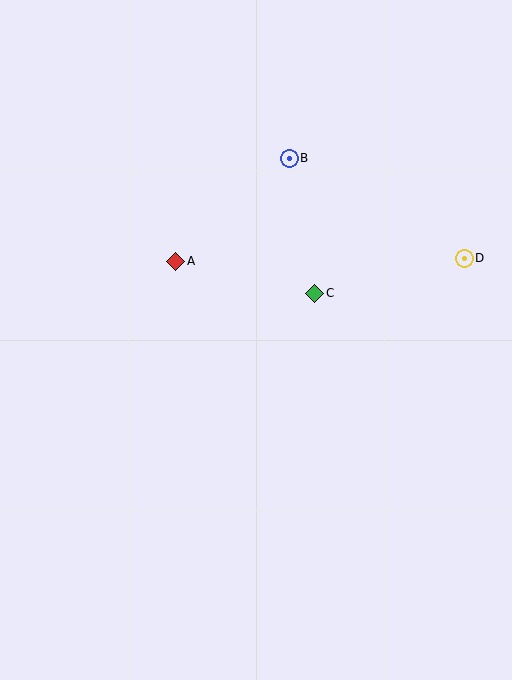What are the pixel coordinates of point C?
Point C is at (315, 293).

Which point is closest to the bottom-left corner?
Point A is closest to the bottom-left corner.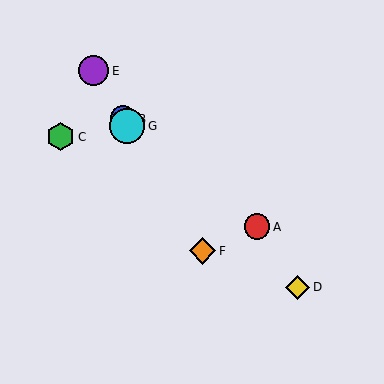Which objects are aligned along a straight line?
Objects B, E, F, G are aligned along a straight line.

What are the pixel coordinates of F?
Object F is at (203, 251).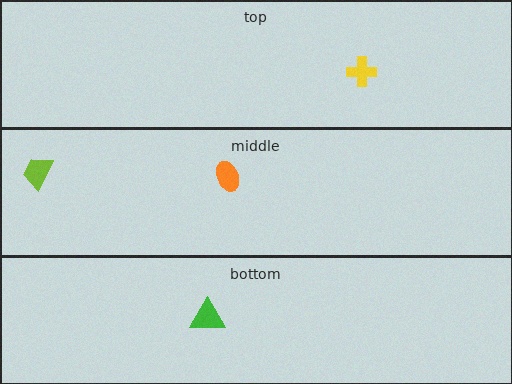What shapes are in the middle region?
The orange ellipse, the lime trapezoid.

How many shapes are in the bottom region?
1.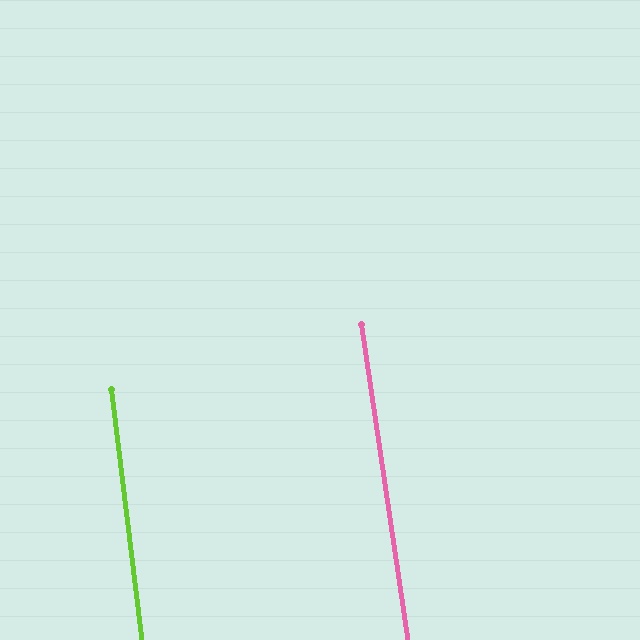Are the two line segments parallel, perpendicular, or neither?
Parallel — their directions differ by only 1.4°.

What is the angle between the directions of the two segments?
Approximately 1 degree.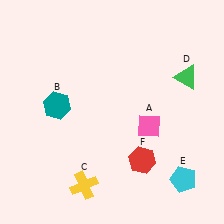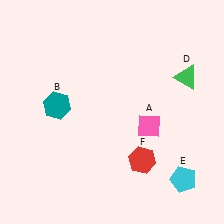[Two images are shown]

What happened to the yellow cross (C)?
The yellow cross (C) was removed in Image 2. It was in the bottom-left area of Image 1.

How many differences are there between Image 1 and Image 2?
There is 1 difference between the two images.